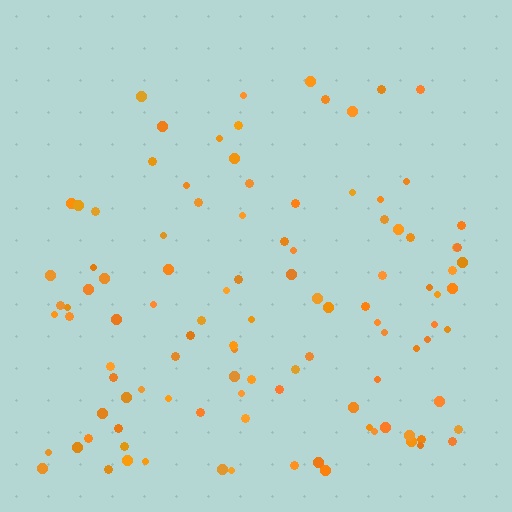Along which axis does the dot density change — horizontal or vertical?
Vertical.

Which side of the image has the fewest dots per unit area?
The top.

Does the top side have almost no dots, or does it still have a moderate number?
Still a moderate number, just noticeably fewer than the bottom.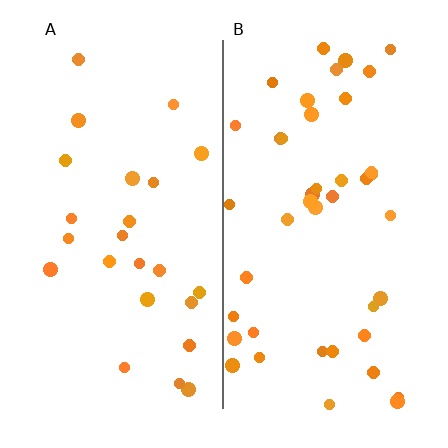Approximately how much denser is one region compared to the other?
Approximately 1.7× — region B over region A.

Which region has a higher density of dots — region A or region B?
B (the right).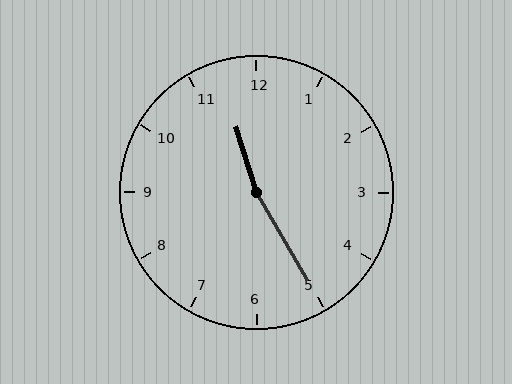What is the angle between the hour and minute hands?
Approximately 168 degrees.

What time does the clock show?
11:25.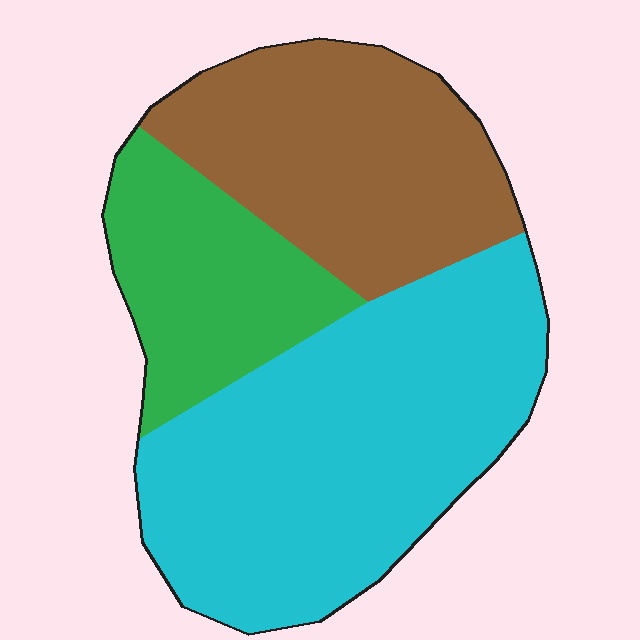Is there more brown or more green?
Brown.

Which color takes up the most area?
Cyan, at roughly 50%.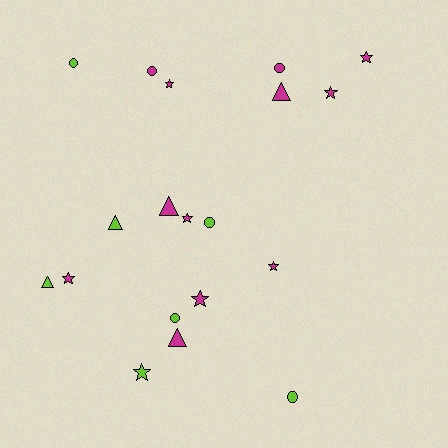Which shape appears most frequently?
Star, with 8 objects.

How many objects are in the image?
There are 19 objects.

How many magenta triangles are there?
There are 3 magenta triangles.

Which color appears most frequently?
Magenta, with 12 objects.